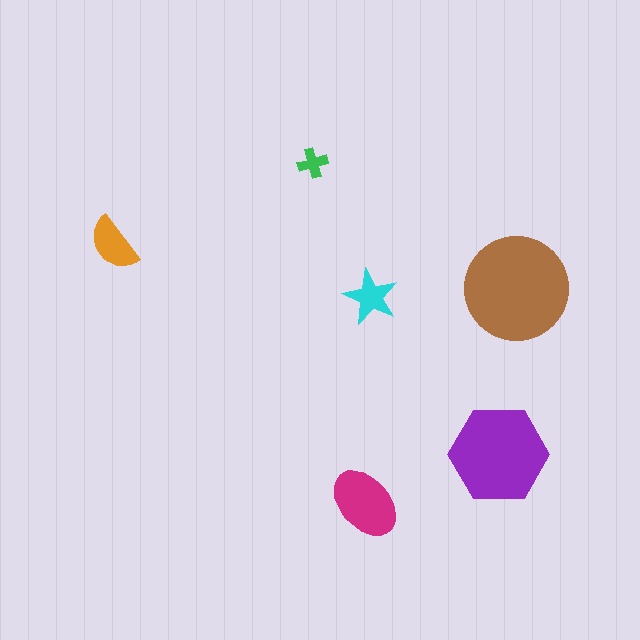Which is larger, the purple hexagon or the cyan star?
The purple hexagon.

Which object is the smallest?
The green cross.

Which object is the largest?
The brown circle.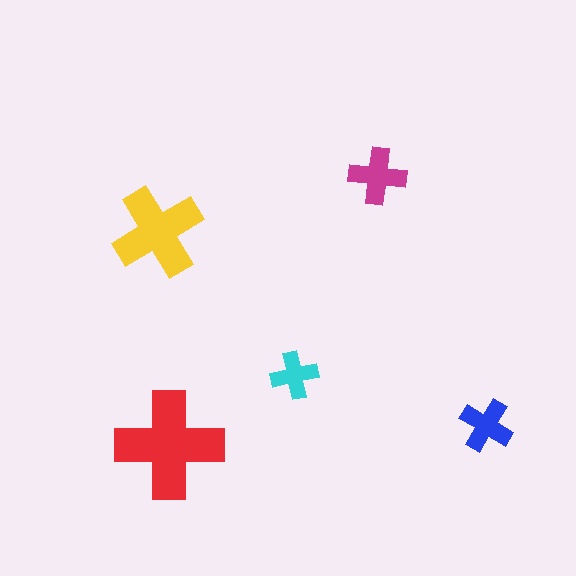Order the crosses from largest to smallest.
the red one, the yellow one, the magenta one, the blue one, the cyan one.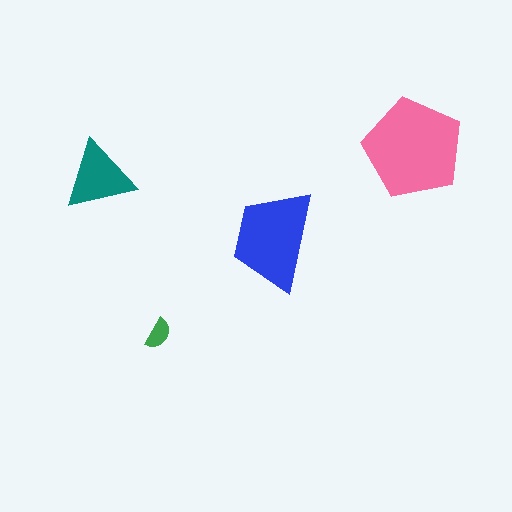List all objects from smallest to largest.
The green semicircle, the teal triangle, the blue trapezoid, the pink pentagon.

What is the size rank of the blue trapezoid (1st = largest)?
2nd.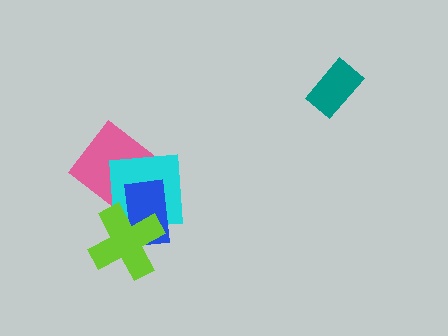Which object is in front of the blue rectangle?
The lime cross is in front of the blue rectangle.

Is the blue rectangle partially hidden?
Yes, it is partially covered by another shape.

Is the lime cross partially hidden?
No, no other shape covers it.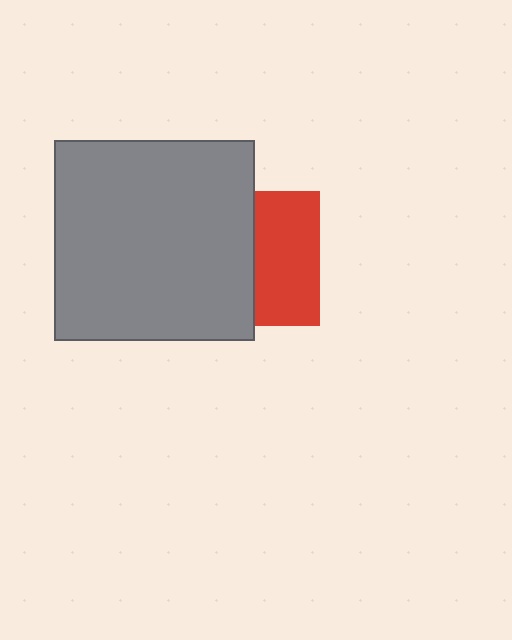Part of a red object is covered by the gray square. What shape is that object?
It is a square.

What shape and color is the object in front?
The object in front is a gray square.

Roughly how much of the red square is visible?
About half of it is visible (roughly 47%).